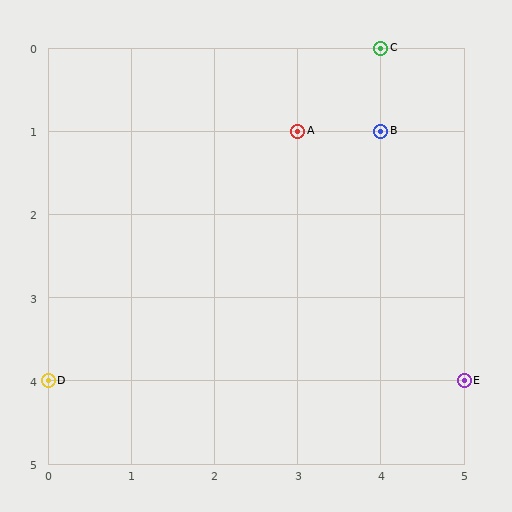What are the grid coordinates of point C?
Point C is at grid coordinates (4, 0).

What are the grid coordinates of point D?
Point D is at grid coordinates (0, 4).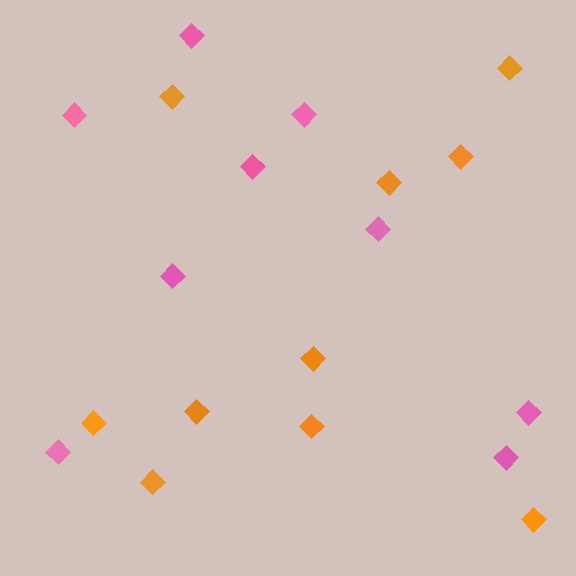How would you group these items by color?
There are 2 groups: one group of orange diamonds (10) and one group of pink diamonds (9).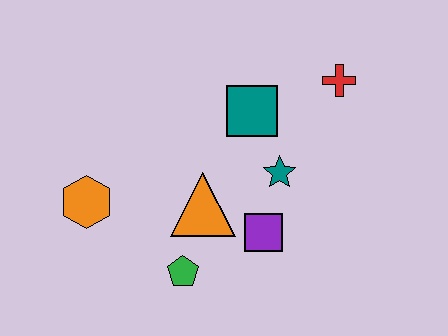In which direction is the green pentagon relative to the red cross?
The green pentagon is below the red cross.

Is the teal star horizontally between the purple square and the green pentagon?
No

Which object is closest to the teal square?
The teal star is closest to the teal square.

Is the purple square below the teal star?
Yes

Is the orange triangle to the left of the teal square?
Yes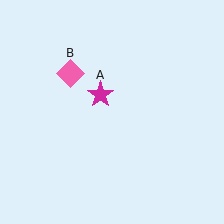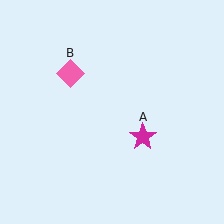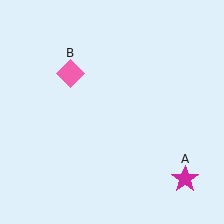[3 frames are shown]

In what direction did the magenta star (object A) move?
The magenta star (object A) moved down and to the right.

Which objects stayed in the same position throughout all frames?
Pink diamond (object B) remained stationary.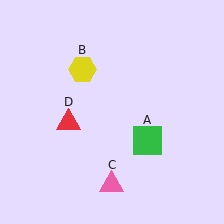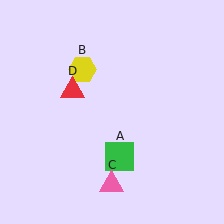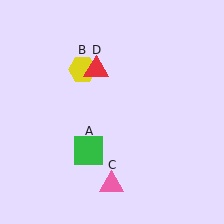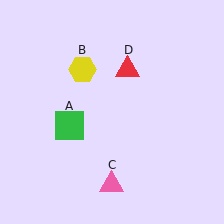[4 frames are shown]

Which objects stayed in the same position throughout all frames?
Yellow hexagon (object B) and pink triangle (object C) remained stationary.